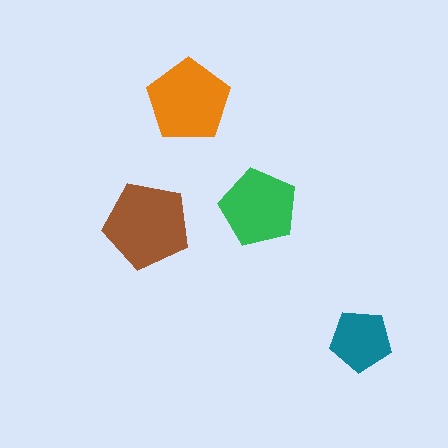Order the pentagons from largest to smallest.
the brown one, the orange one, the green one, the teal one.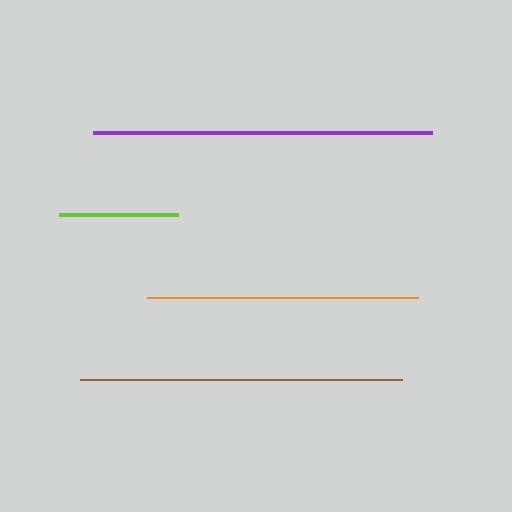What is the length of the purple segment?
The purple segment is approximately 339 pixels long.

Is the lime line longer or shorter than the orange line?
The orange line is longer than the lime line.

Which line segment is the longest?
The purple line is the longest at approximately 339 pixels.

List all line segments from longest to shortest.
From longest to shortest: purple, brown, orange, lime.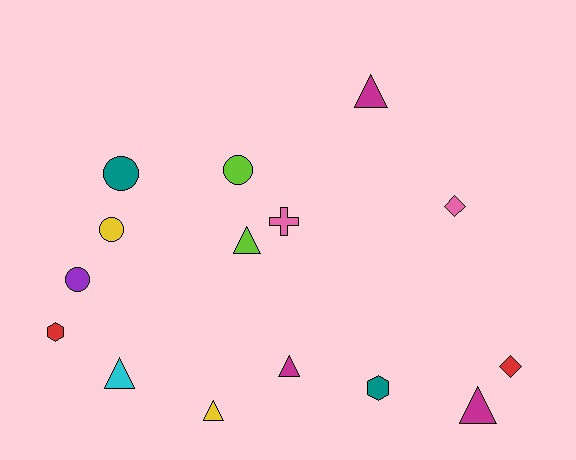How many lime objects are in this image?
There are 2 lime objects.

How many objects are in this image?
There are 15 objects.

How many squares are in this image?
There are no squares.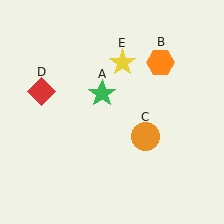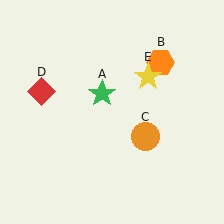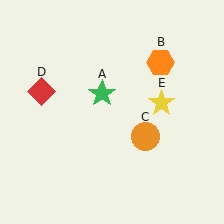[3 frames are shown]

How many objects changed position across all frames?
1 object changed position: yellow star (object E).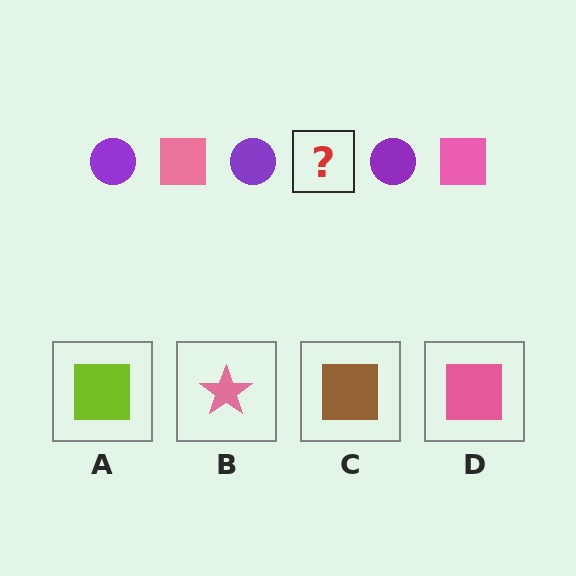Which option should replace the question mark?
Option D.